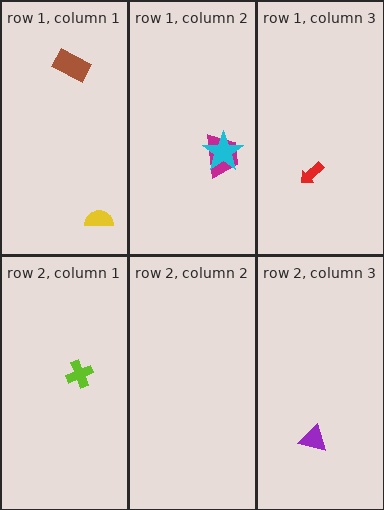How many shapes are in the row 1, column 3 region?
1.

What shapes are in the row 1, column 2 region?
The magenta trapezoid, the cyan star.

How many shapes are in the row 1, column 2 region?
2.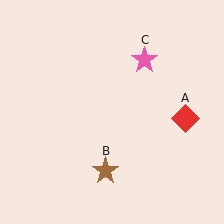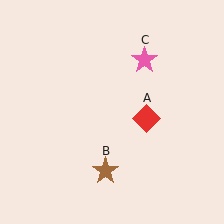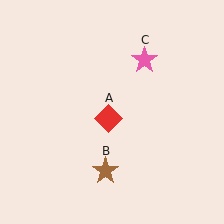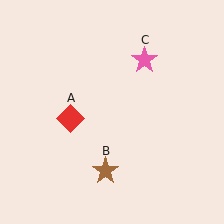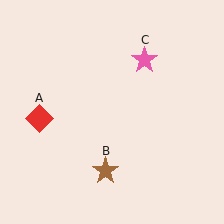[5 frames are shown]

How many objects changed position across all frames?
1 object changed position: red diamond (object A).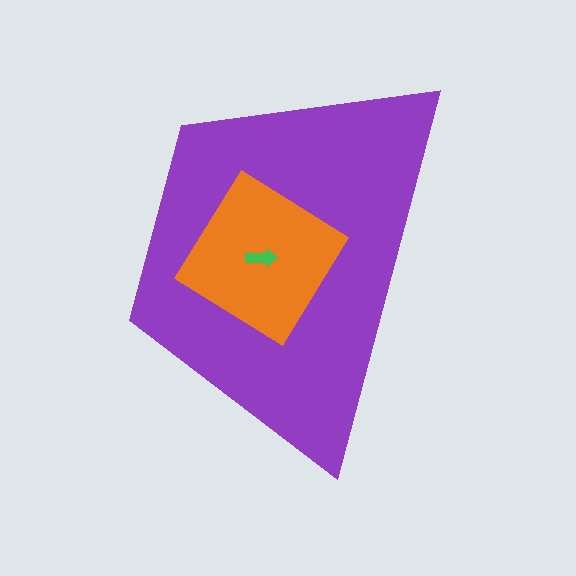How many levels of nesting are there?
3.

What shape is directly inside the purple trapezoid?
The orange diamond.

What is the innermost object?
The green arrow.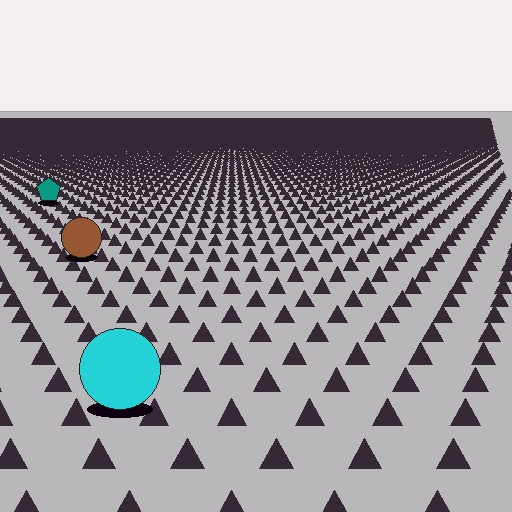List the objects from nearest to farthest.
From nearest to farthest: the cyan circle, the brown circle, the teal pentagon.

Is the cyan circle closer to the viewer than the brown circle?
Yes. The cyan circle is closer — you can tell from the texture gradient: the ground texture is coarser near it.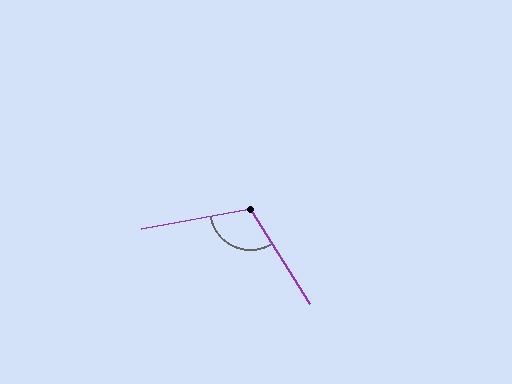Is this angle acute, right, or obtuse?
It is obtuse.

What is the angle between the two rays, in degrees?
Approximately 112 degrees.